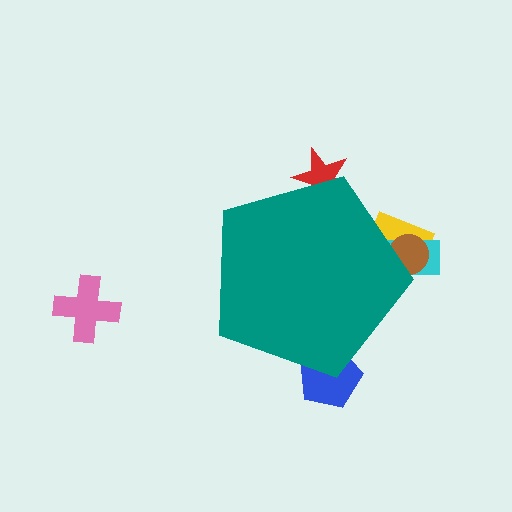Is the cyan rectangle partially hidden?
Yes, the cyan rectangle is partially hidden behind the teal pentagon.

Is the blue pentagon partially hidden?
Yes, the blue pentagon is partially hidden behind the teal pentagon.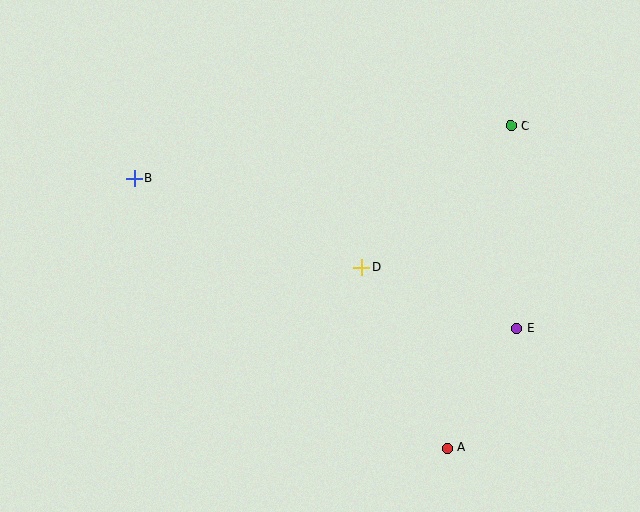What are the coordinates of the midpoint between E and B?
The midpoint between E and B is at (325, 253).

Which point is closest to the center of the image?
Point D at (362, 267) is closest to the center.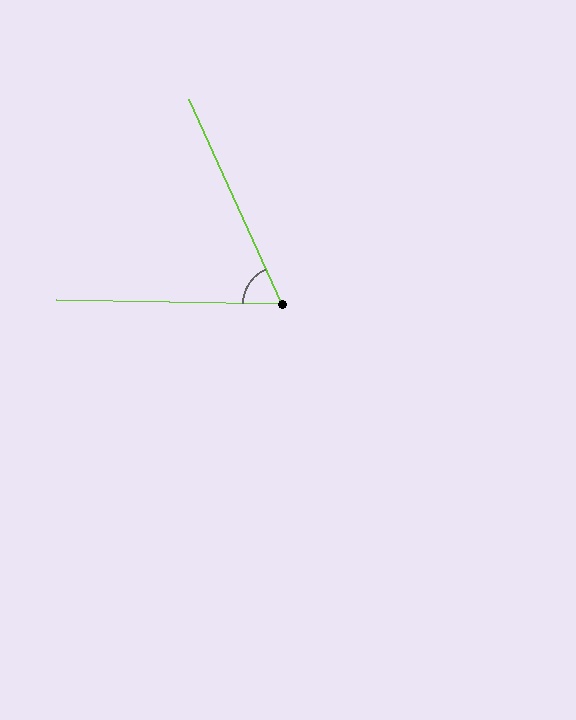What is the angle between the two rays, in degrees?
Approximately 65 degrees.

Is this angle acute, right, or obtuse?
It is acute.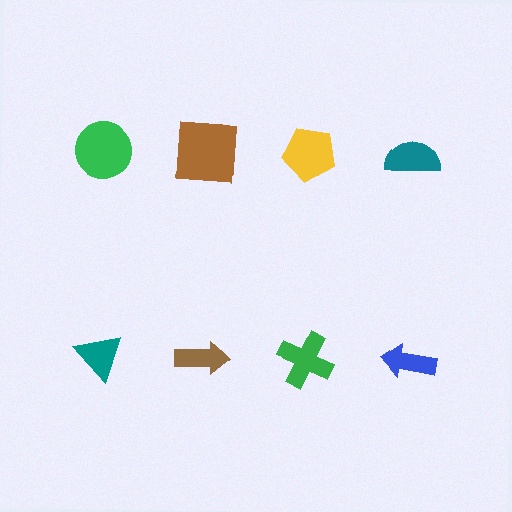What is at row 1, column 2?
A brown square.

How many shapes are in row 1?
4 shapes.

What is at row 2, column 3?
A green cross.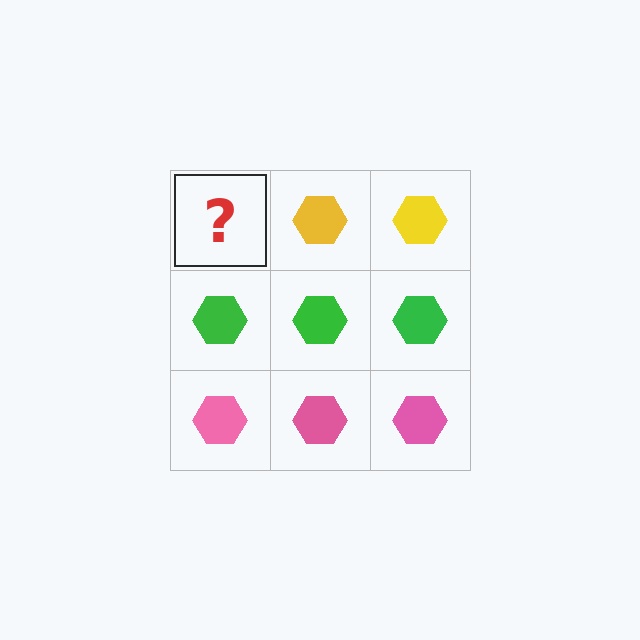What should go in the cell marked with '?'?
The missing cell should contain a yellow hexagon.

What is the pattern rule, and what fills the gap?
The rule is that each row has a consistent color. The gap should be filled with a yellow hexagon.